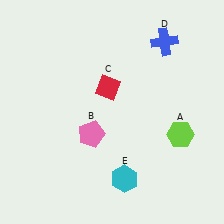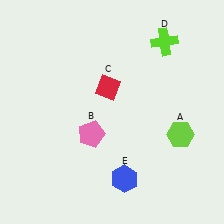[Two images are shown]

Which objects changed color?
D changed from blue to lime. E changed from cyan to blue.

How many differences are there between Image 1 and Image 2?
There are 2 differences between the two images.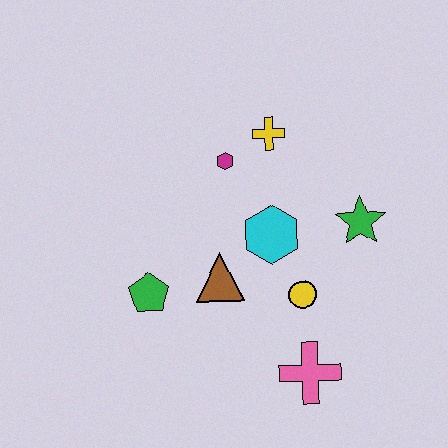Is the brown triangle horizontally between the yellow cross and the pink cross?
No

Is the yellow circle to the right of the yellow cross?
Yes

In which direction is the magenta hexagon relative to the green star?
The magenta hexagon is to the left of the green star.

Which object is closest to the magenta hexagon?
The yellow cross is closest to the magenta hexagon.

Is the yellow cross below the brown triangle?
No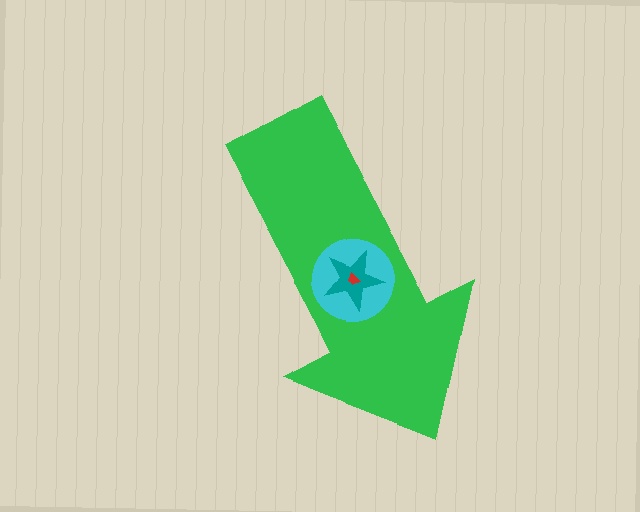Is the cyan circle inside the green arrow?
Yes.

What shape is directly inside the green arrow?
The cyan circle.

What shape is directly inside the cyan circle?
The teal star.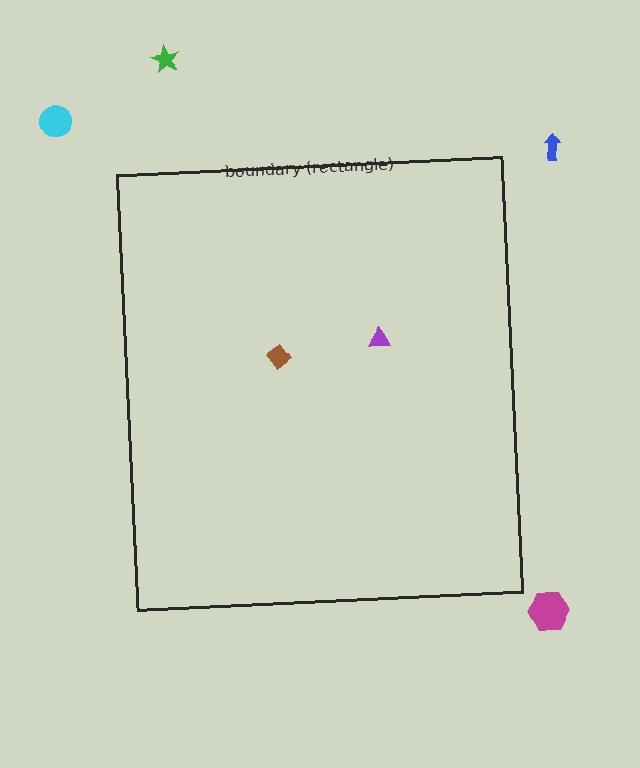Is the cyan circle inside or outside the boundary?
Outside.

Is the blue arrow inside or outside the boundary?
Outside.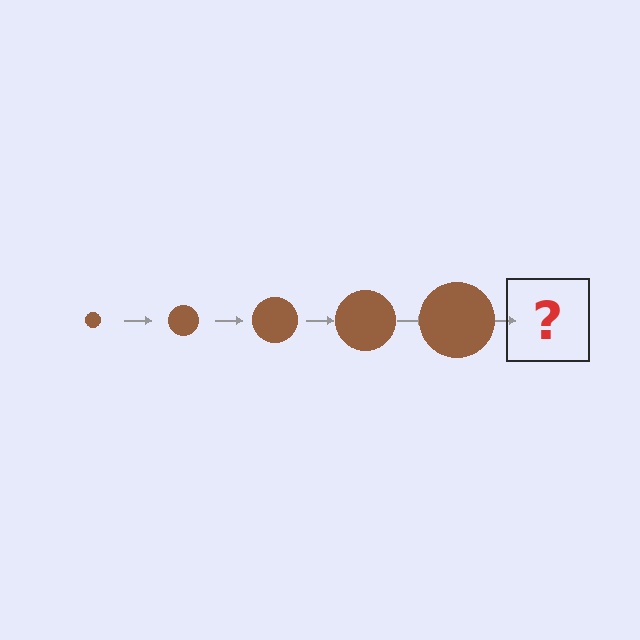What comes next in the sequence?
The next element should be a brown circle, larger than the previous one.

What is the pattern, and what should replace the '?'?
The pattern is that the circle gets progressively larger each step. The '?' should be a brown circle, larger than the previous one.